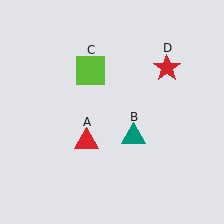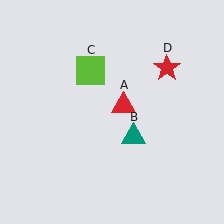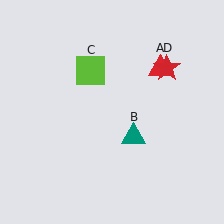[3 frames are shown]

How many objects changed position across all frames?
1 object changed position: red triangle (object A).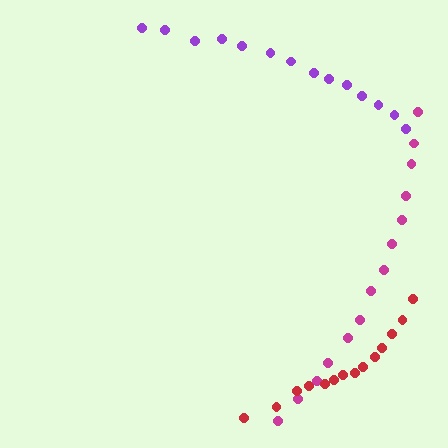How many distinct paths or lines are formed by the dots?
There are 3 distinct paths.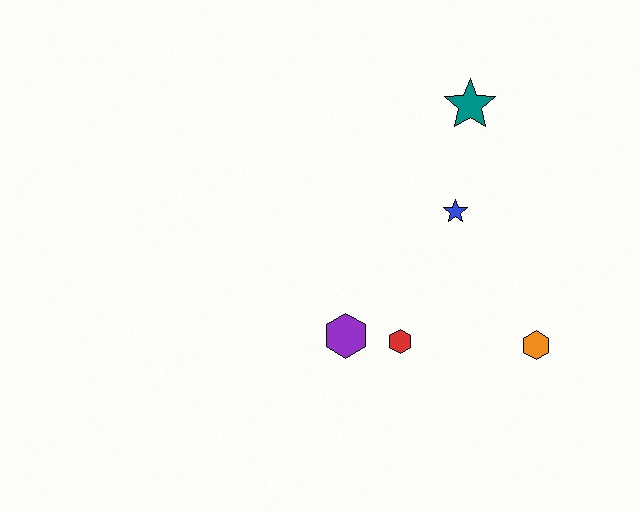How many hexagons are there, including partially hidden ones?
There are 3 hexagons.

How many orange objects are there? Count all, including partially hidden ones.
There is 1 orange object.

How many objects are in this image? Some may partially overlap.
There are 5 objects.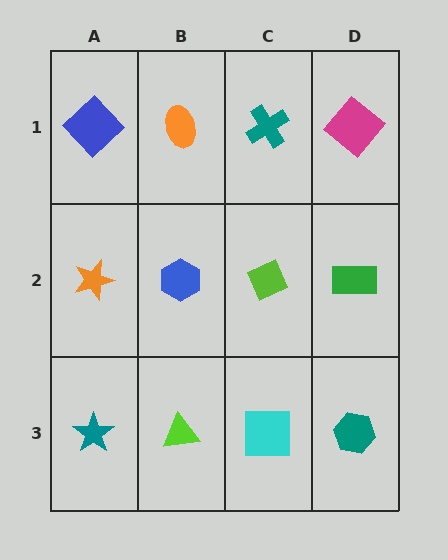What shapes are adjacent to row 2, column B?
An orange ellipse (row 1, column B), a lime triangle (row 3, column B), an orange star (row 2, column A), a lime diamond (row 2, column C).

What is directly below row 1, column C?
A lime diamond.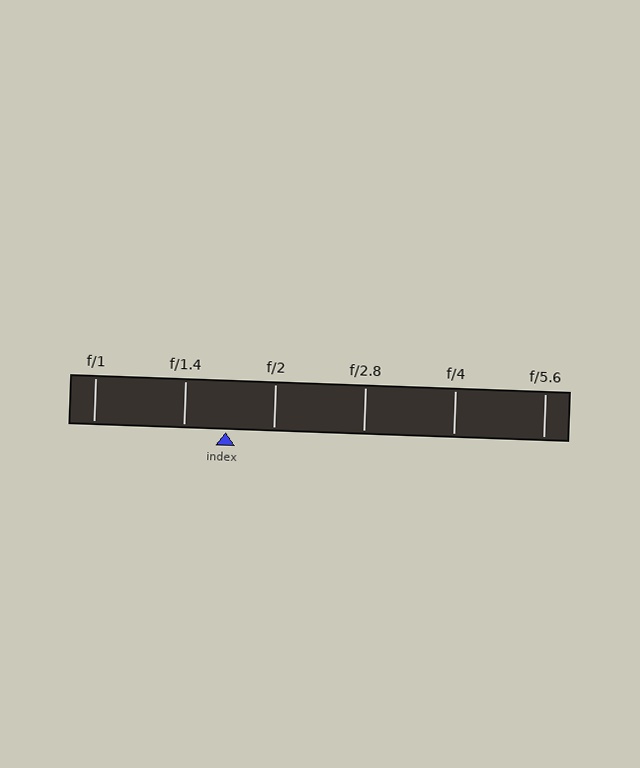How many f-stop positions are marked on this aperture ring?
There are 6 f-stop positions marked.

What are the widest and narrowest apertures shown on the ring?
The widest aperture shown is f/1 and the narrowest is f/5.6.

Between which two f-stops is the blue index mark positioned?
The index mark is between f/1.4 and f/2.